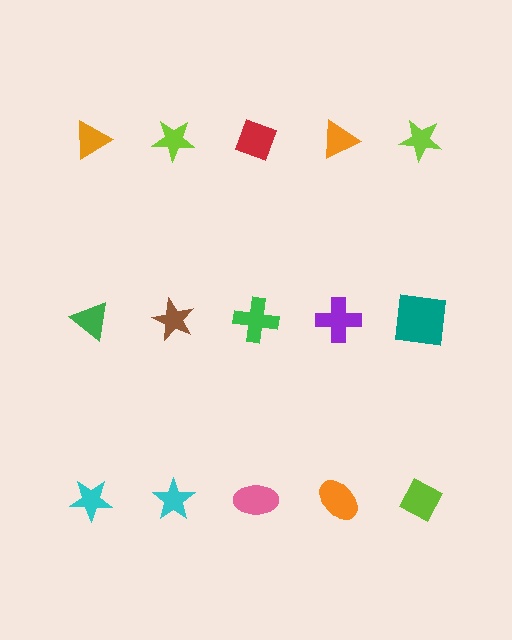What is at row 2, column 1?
A green triangle.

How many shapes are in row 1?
5 shapes.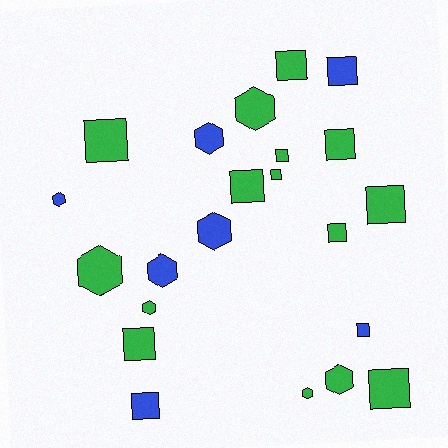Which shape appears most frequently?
Square, with 13 objects.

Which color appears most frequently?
Green, with 15 objects.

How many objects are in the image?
There are 22 objects.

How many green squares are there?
There are 10 green squares.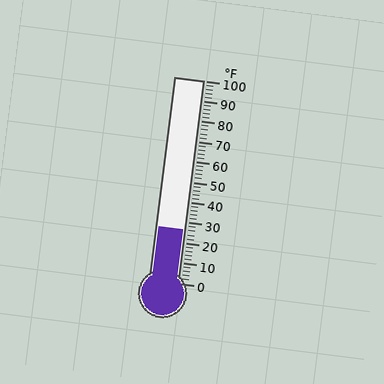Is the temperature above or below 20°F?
The temperature is above 20°F.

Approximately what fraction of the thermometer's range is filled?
The thermometer is filled to approximately 25% of its range.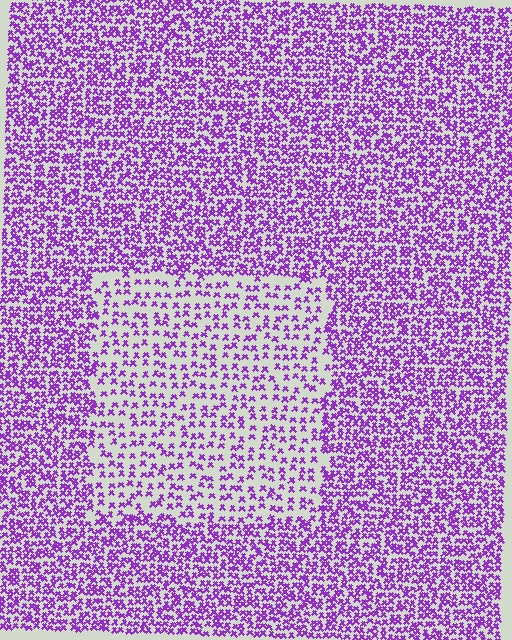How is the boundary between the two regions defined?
The boundary is defined by a change in element density (approximately 2.0x ratio). All elements are the same color, size, and shape.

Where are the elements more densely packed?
The elements are more densely packed outside the rectangle boundary.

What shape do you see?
I see a rectangle.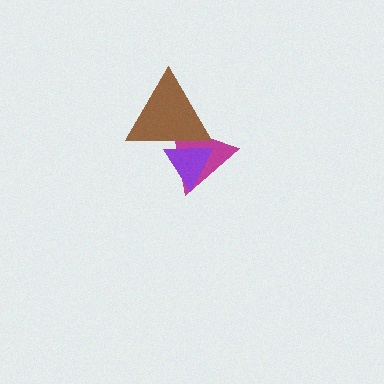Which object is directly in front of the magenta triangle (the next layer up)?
The purple triangle is directly in front of the magenta triangle.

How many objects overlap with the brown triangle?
2 objects overlap with the brown triangle.